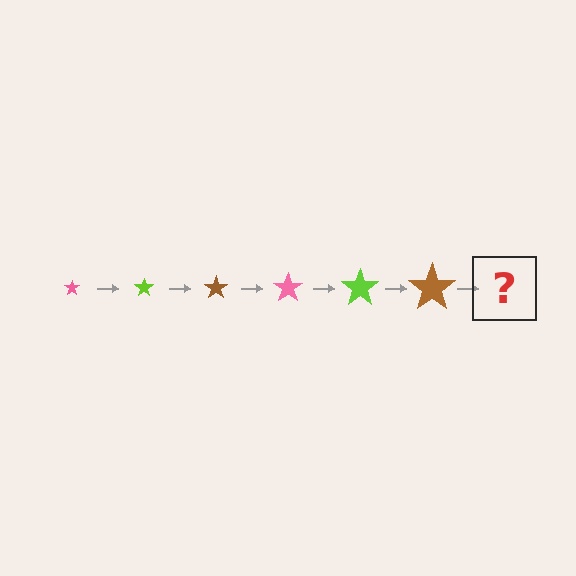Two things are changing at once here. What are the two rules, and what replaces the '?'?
The two rules are that the star grows larger each step and the color cycles through pink, lime, and brown. The '?' should be a pink star, larger than the previous one.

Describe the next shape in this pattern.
It should be a pink star, larger than the previous one.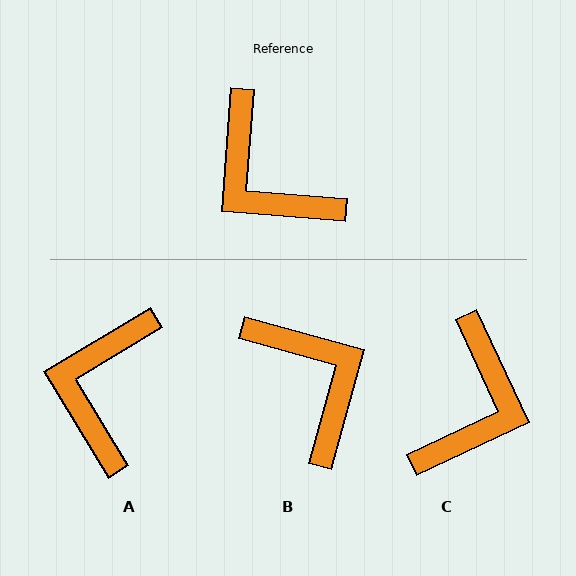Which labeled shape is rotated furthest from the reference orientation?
B, about 169 degrees away.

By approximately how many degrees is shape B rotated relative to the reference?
Approximately 169 degrees counter-clockwise.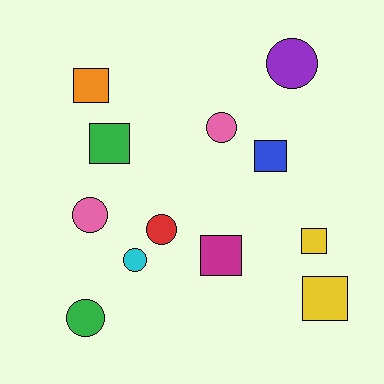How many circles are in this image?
There are 6 circles.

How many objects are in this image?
There are 12 objects.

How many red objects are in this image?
There is 1 red object.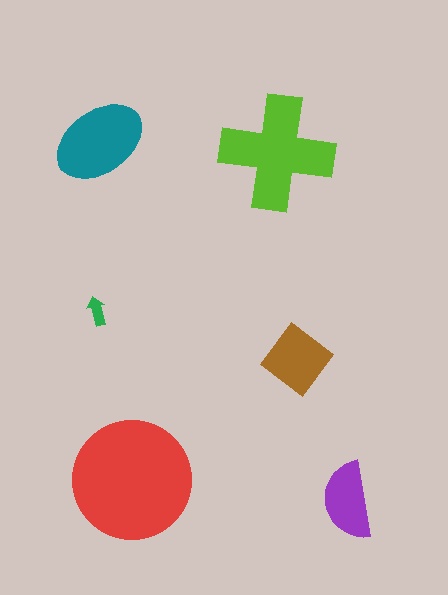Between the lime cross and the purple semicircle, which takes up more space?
The lime cross.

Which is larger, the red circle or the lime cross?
The red circle.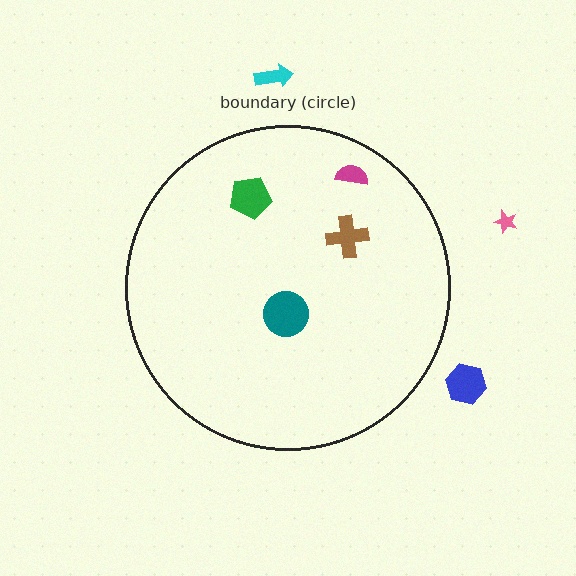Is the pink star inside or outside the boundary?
Outside.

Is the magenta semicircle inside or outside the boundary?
Inside.